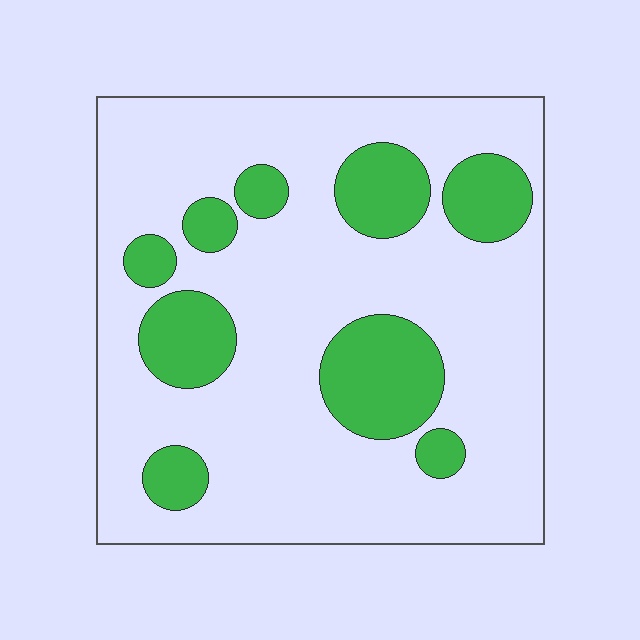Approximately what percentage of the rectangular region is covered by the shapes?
Approximately 25%.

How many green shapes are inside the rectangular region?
9.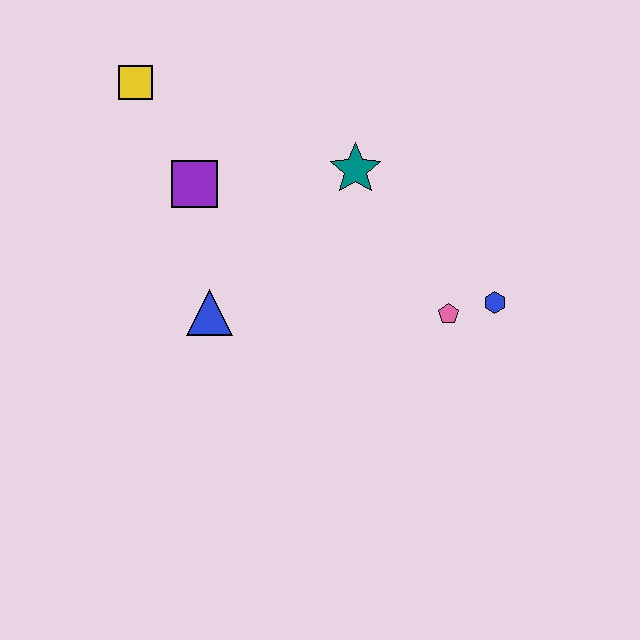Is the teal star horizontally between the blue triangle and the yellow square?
No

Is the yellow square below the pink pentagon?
No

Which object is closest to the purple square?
The yellow square is closest to the purple square.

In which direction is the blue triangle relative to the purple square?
The blue triangle is below the purple square.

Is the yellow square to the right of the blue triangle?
No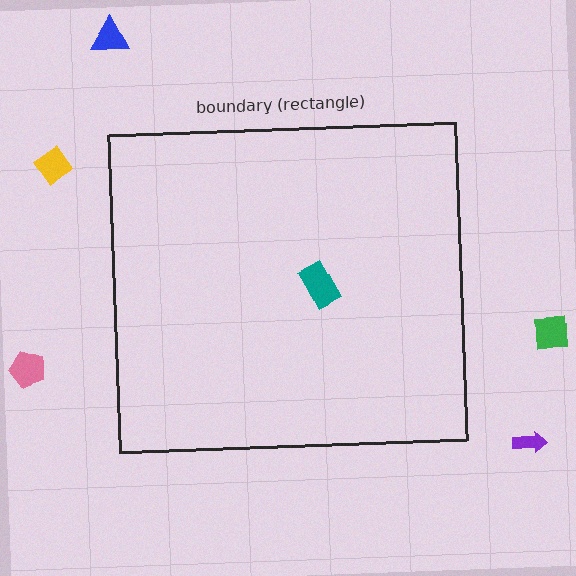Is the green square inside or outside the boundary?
Outside.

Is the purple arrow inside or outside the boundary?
Outside.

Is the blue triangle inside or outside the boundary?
Outside.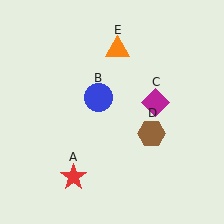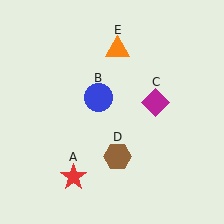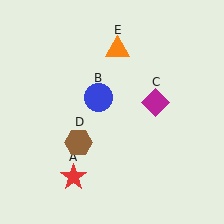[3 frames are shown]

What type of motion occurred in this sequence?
The brown hexagon (object D) rotated clockwise around the center of the scene.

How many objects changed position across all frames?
1 object changed position: brown hexagon (object D).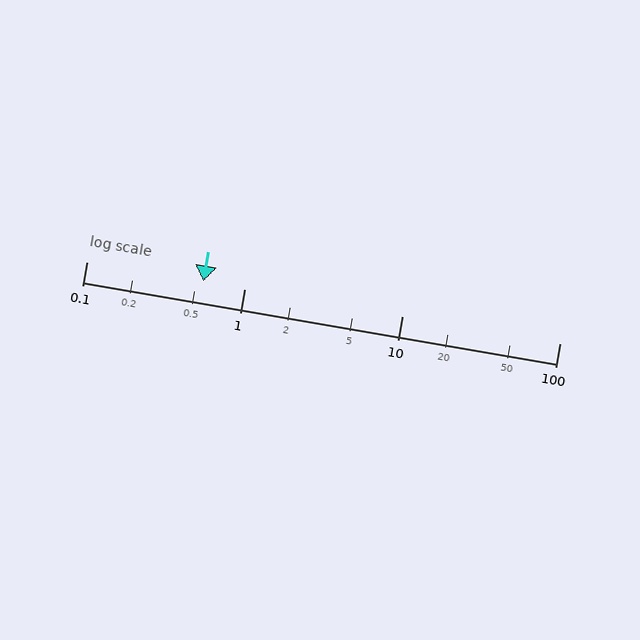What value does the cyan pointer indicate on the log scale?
The pointer indicates approximately 0.55.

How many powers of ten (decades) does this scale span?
The scale spans 3 decades, from 0.1 to 100.